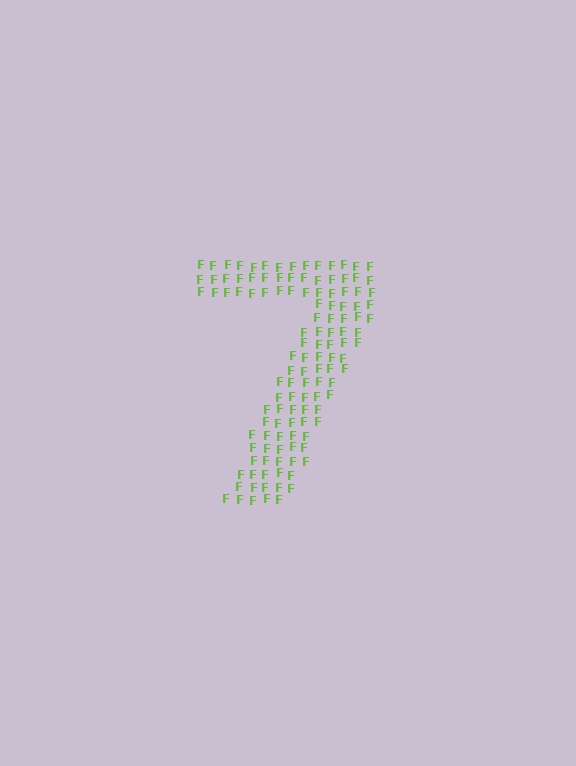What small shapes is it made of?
It is made of small letter F's.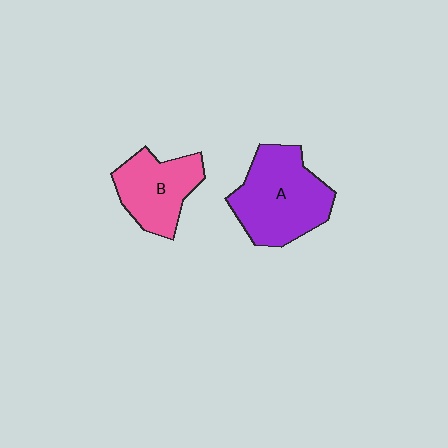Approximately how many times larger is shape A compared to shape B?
Approximately 1.4 times.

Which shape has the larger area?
Shape A (purple).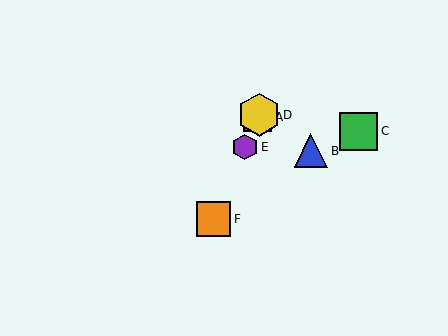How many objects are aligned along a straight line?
4 objects (A, D, E, F) are aligned along a straight line.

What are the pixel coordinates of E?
Object E is at (245, 147).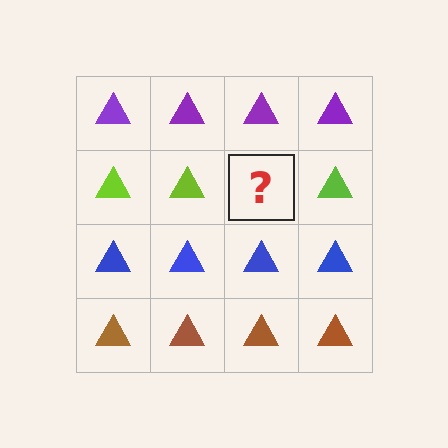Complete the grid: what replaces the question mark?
The question mark should be replaced with a lime triangle.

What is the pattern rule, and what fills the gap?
The rule is that each row has a consistent color. The gap should be filled with a lime triangle.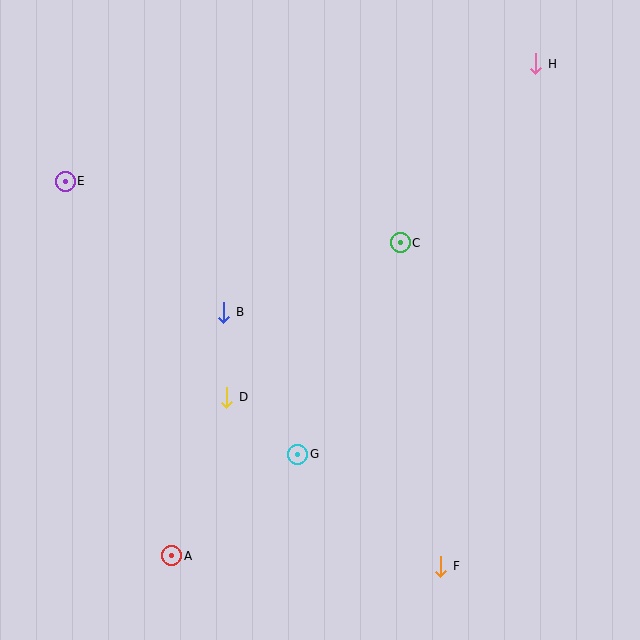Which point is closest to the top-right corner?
Point H is closest to the top-right corner.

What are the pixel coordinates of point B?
Point B is at (224, 312).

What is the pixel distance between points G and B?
The distance between G and B is 160 pixels.